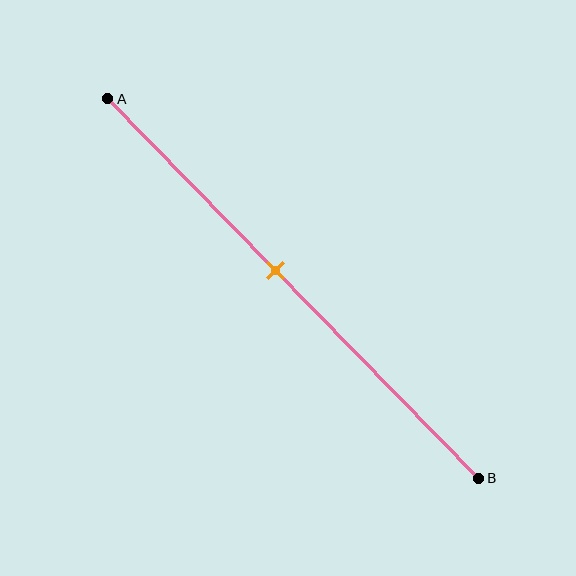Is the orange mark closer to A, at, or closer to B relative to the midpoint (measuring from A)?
The orange mark is closer to point A than the midpoint of segment AB.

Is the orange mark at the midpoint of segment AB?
No, the mark is at about 45% from A, not at the 50% midpoint.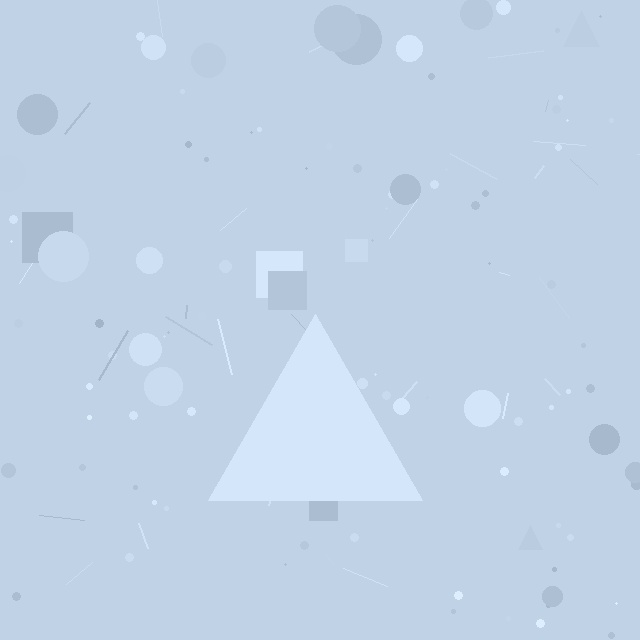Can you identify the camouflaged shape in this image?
The camouflaged shape is a triangle.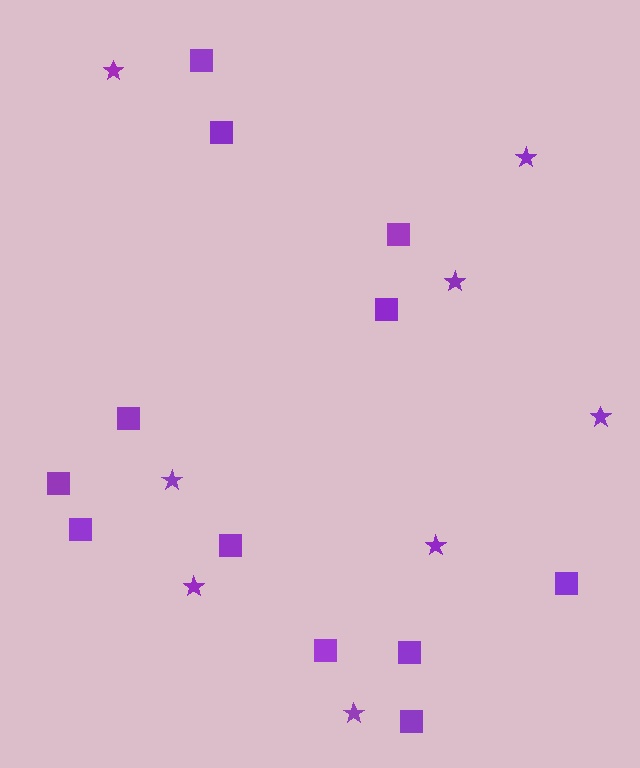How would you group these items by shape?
There are 2 groups: one group of squares (12) and one group of stars (8).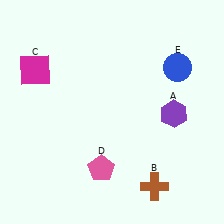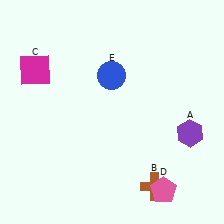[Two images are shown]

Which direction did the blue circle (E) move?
The blue circle (E) moved left.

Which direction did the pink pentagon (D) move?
The pink pentagon (D) moved right.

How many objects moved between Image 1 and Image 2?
3 objects moved between the two images.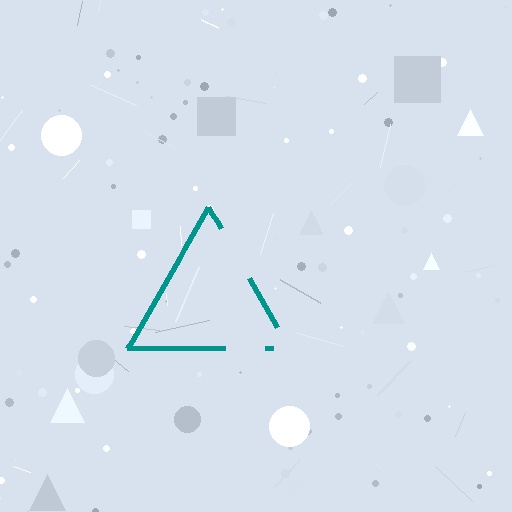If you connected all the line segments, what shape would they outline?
They would outline a triangle.